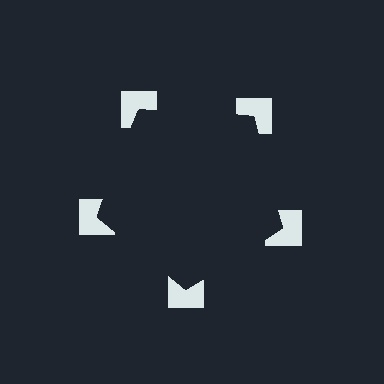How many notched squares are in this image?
There are 5 — one at each vertex of the illusory pentagon.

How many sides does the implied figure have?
5 sides.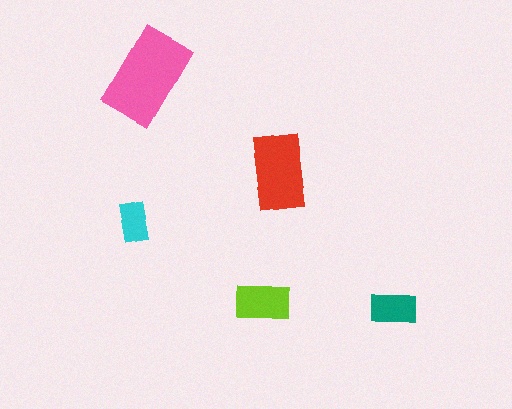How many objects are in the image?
There are 5 objects in the image.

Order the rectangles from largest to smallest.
the pink one, the red one, the lime one, the teal one, the cyan one.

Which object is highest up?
The pink rectangle is topmost.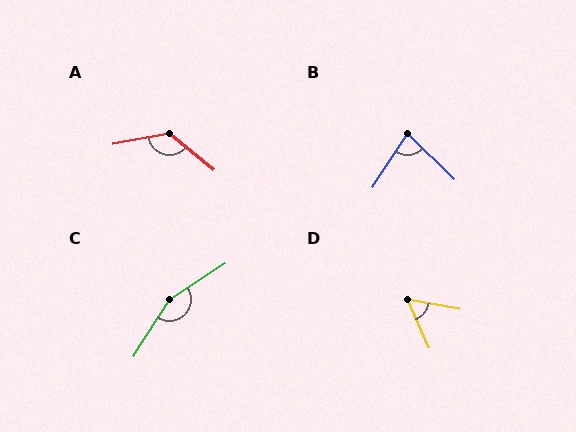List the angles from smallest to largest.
D (57°), B (79°), A (130°), C (155°).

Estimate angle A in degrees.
Approximately 130 degrees.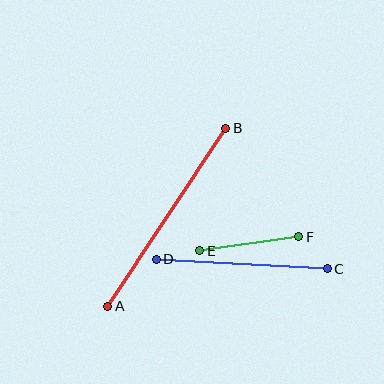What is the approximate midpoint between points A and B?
The midpoint is at approximately (167, 217) pixels.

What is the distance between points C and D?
The distance is approximately 171 pixels.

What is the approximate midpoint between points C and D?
The midpoint is at approximately (242, 264) pixels.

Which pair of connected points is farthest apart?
Points A and B are farthest apart.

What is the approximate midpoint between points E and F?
The midpoint is at approximately (249, 244) pixels.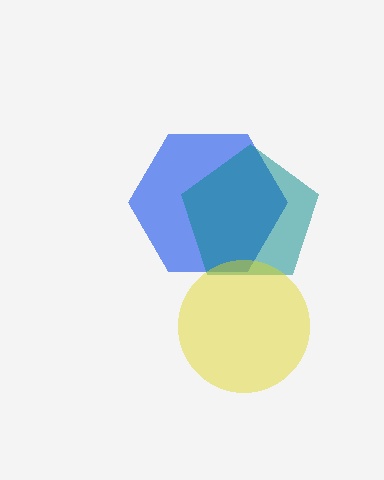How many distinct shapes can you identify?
There are 3 distinct shapes: a blue hexagon, a teal pentagon, a yellow circle.